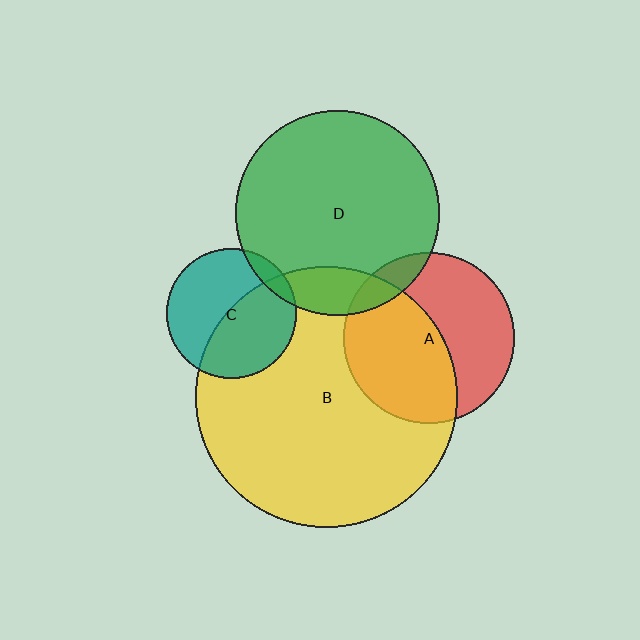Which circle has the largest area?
Circle B (yellow).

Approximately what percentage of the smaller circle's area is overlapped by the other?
Approximately 50%.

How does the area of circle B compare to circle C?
Approximately 4.1 times.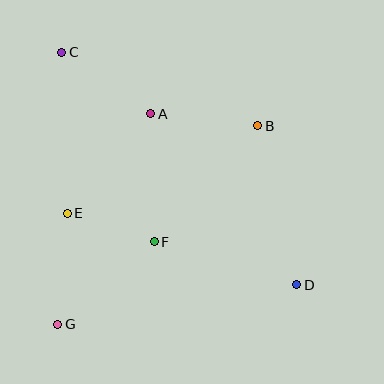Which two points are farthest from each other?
Points C and D are farthest from each other.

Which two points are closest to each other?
Points E and F are closest to each other.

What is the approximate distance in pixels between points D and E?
The distance between D and E is approximately 240 pixels.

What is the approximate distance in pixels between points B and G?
The distance between B and G is approximately 282 pixels.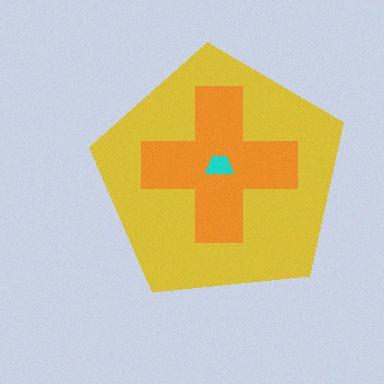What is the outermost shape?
The yellow pentagon.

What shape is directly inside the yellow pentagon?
The orange cross.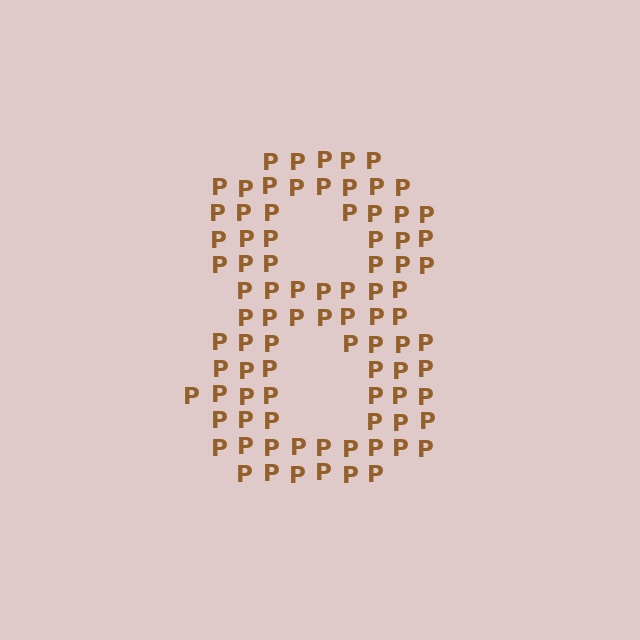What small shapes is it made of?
It is made of small letter P's.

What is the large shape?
The large shape is the digit 8.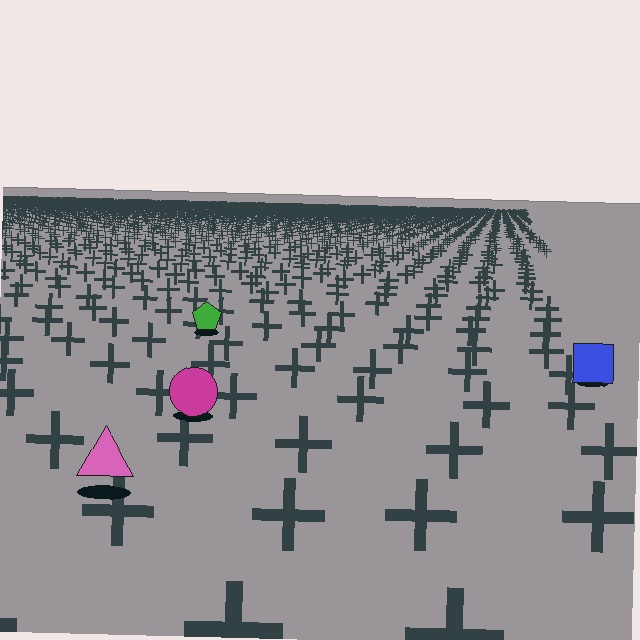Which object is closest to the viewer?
The pink triangle is closest. The texture marks near it are larger and more spread out.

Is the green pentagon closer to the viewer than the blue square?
No. The blue square is closer — you can tell from the texture gradient: the ground texture is coarser near it.